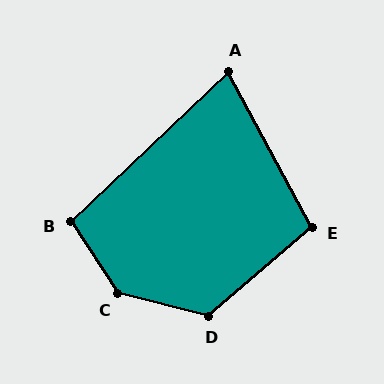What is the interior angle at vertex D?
Approximately 125 degrees (obtuse).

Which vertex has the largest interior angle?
C, at approximately 138 degrees.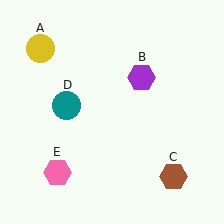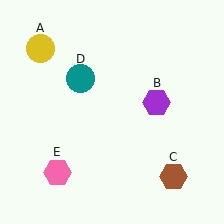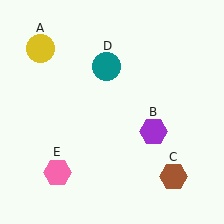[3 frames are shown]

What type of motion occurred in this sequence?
The purple hexagon (object B), teal circle (object D) rotated clockwise around the center of the scene.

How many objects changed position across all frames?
2 objects changed position: purple hexagon (object B), teal circle (object D).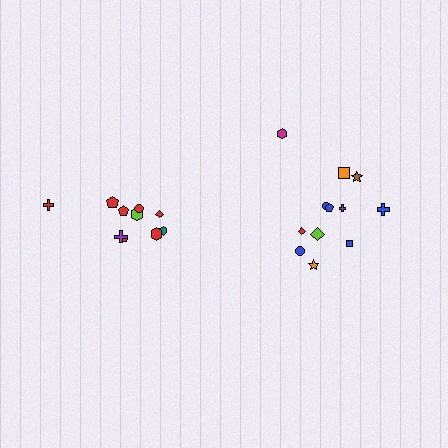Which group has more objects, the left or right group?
The right group.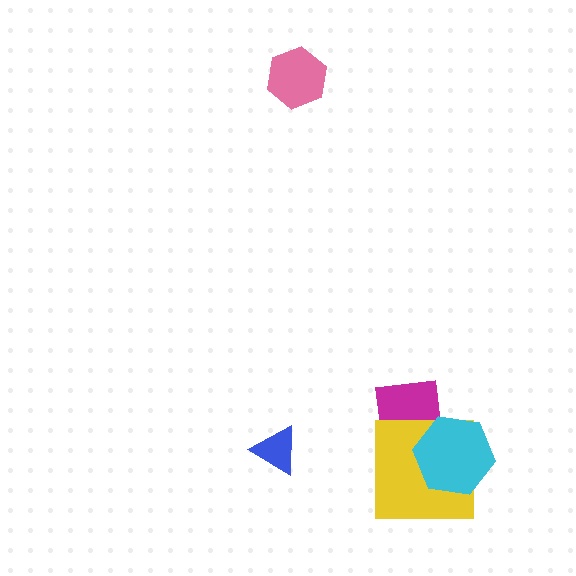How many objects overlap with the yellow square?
2 objects overlap with the yellow square.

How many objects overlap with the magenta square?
2 objects overlap with the magenta square.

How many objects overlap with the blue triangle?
0 objects overlap with the blue triangle.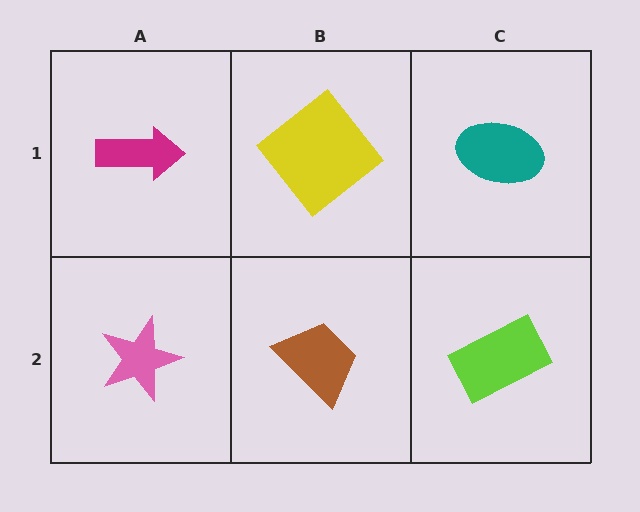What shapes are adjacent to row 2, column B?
A yellow diamond (row 1, column B), a pink star (row 2, column A), a lime rectangle (row 2, column C).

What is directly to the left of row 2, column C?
A brown trapezoid.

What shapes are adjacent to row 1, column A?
A pink star (row 2, column A), a yellow diamond (row 1, column B).